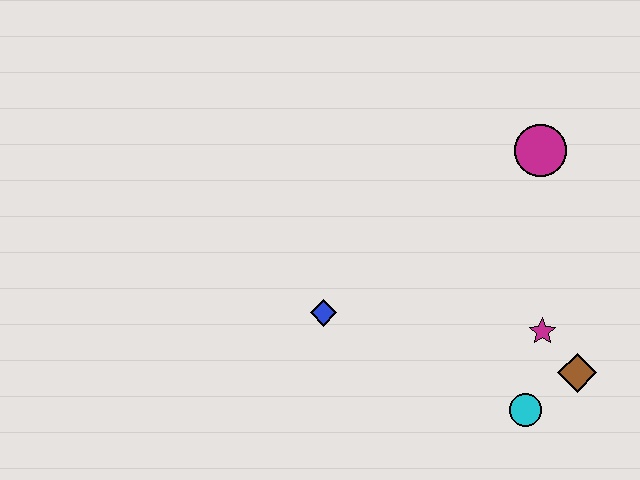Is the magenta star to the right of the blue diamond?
Yes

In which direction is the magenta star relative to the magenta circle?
The magenta star is below the magenta circle.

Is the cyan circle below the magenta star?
Yes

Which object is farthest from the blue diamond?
The magenta circle is farthest from the blue diamond.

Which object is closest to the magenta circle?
The magenta star is closest to the magenta circle.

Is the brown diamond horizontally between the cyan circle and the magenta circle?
No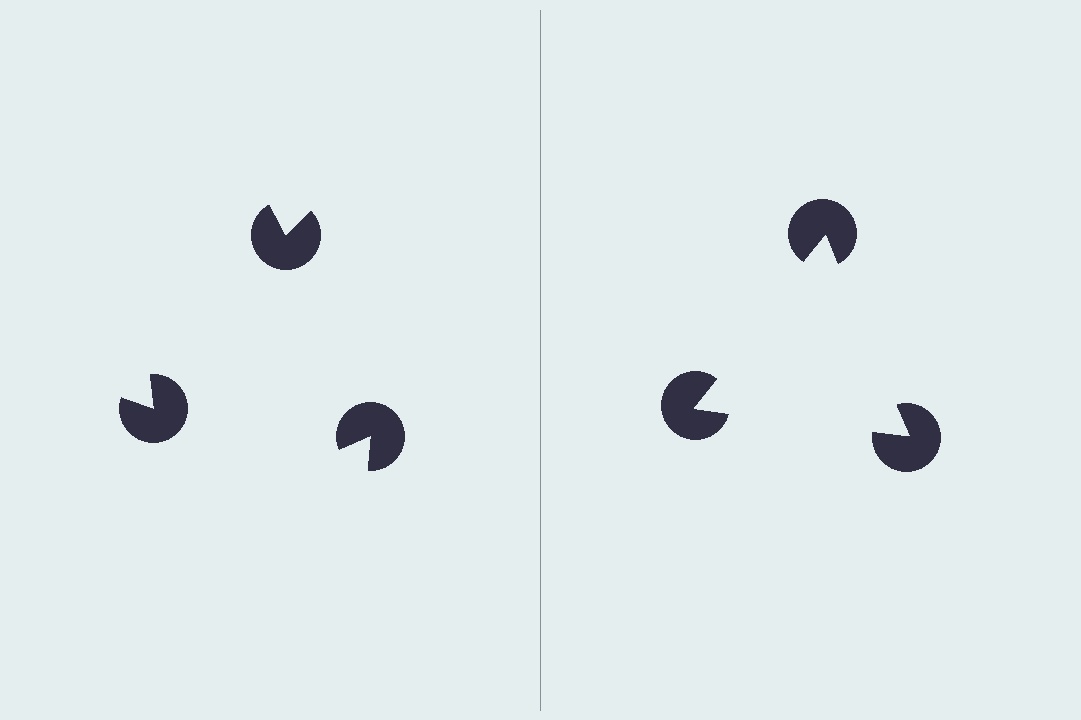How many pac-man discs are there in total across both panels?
6 — 3 on each side.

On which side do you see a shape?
An illusory triangle appears on the right side. On the left side the wedge cuts are rotated, so no coherent shape forms.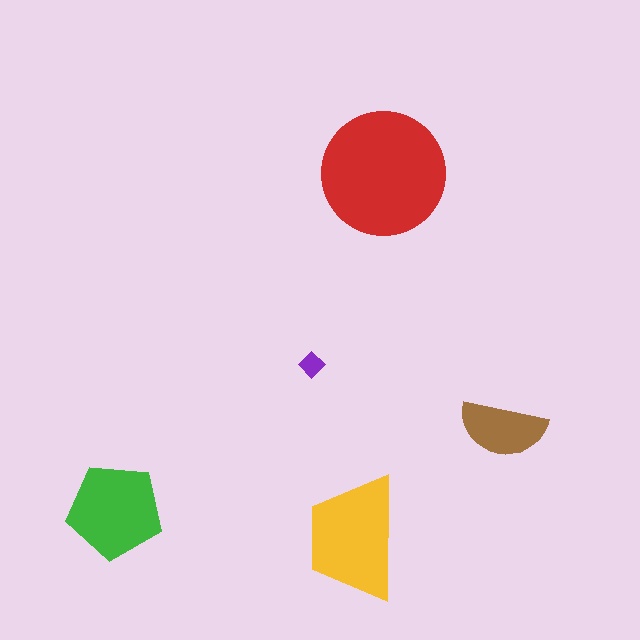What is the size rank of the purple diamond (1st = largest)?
5th.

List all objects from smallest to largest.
The purple diamond, the brown semicircle, the green pentagon, the yellow trapezoid, the red circle.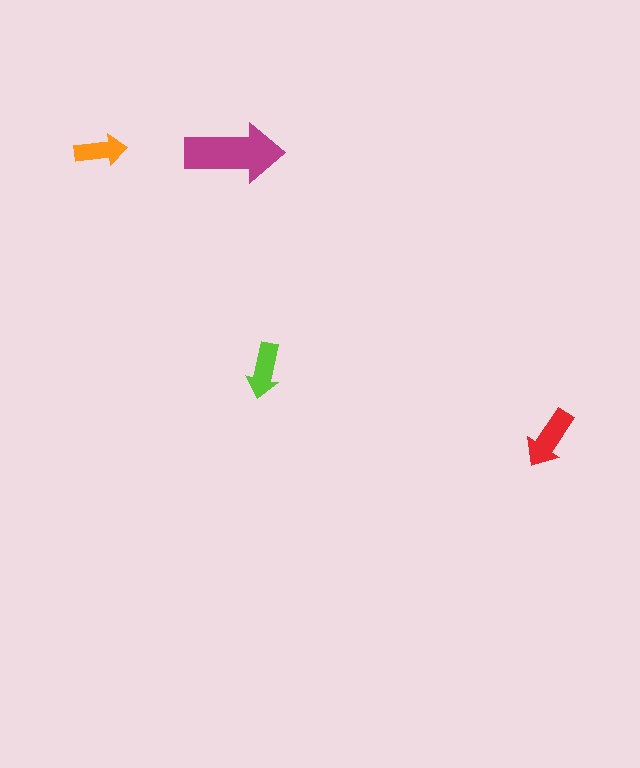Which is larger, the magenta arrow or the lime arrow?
The magenta one.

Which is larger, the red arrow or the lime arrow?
The red one.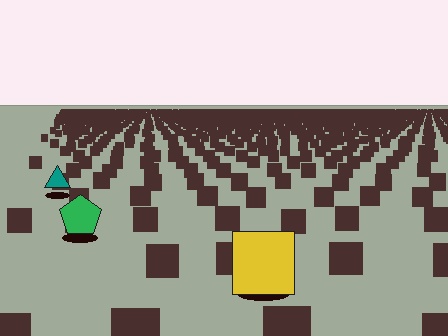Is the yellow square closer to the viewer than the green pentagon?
Yes. The yellow square is closer — you can tell from the texture gradient: the ground texture is coarser near it.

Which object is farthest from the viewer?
The teal triangle is farthest from the viewer. It appears smaller and the ground texture around it is denser.